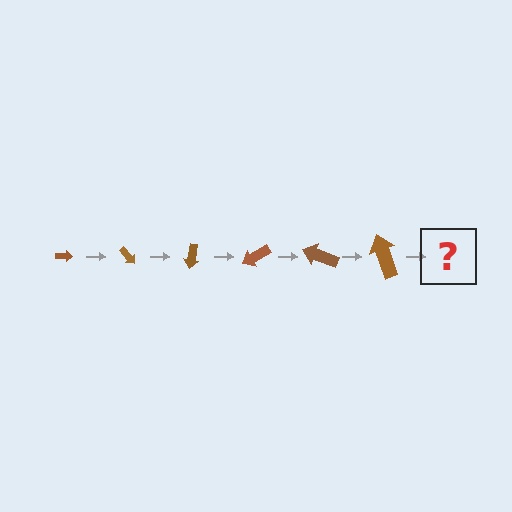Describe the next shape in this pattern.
It should be an arrow, larger than the previous one and rotated 300 degrees from the start.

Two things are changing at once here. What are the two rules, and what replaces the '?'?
The two rules are that the arrow grows larger each step and it rotates 50 degrees each step. The '?' should be an arrow, larger than the previous one and rotated 300 degrees from the start.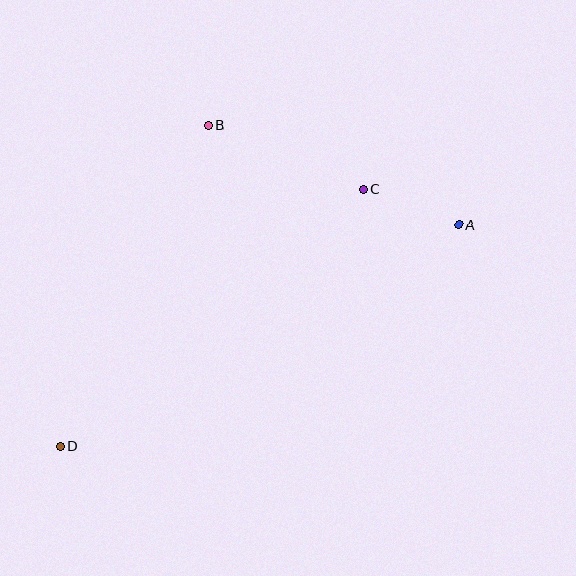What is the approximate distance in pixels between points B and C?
The distance between B and C is approximately 167 pixels.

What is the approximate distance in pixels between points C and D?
The distance between C and D is approximately 397 pixels.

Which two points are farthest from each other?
Points A and D are farthest from each other.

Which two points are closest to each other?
Points A and C are closest to each other.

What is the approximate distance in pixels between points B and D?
The distance between B and D is approximately 353 pixels.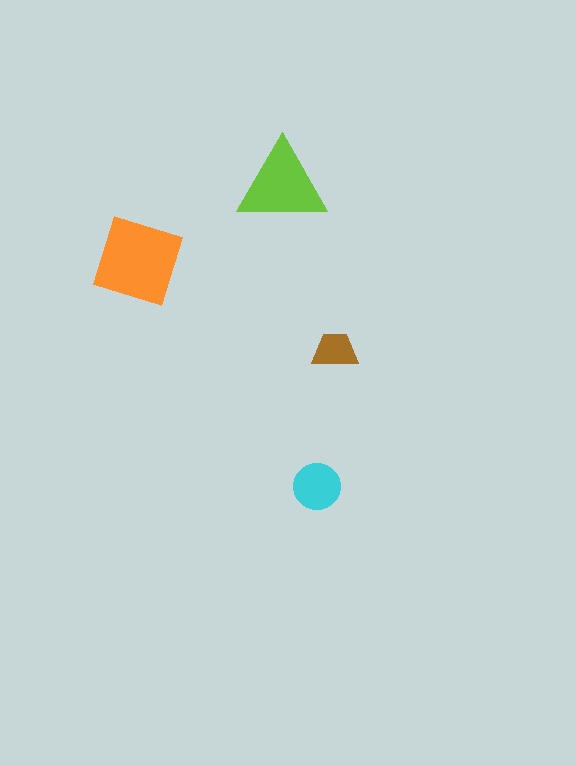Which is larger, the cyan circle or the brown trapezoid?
The cyan circle.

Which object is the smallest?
The brown trapezoid.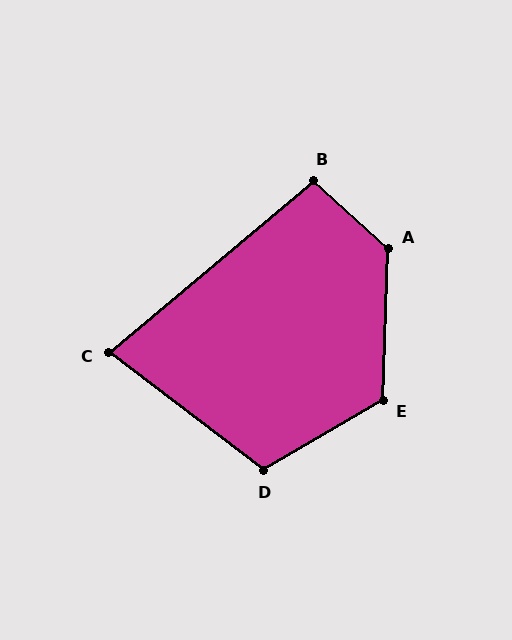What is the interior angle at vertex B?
Approximately 98 degrees (obtuse).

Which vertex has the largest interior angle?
A, at approximately 130 degrees.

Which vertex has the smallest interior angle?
C, at approximately 77 degrees.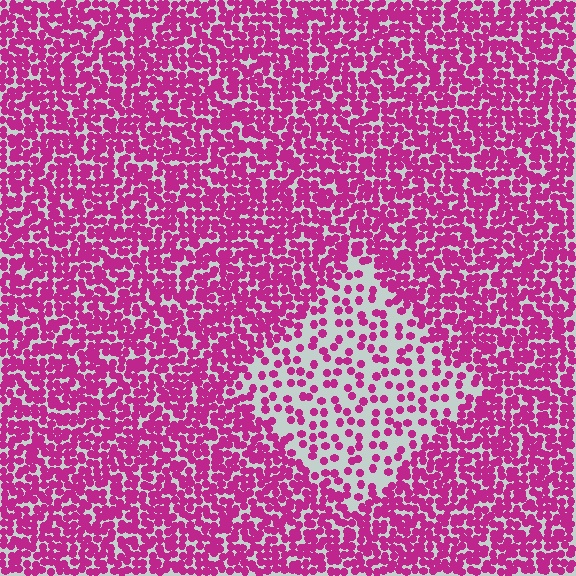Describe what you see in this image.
The image contains small magenta elements arranged at two different densities. A diamond-shaped region is visible where the elements are less densely packed than the surrounding area.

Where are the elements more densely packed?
The elements are more densely packed outside the diamond boundary.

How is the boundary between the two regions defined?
The boundary is defined by a change in element density (approximately 2.5x ratio). All elements are the same color, size, and shape.